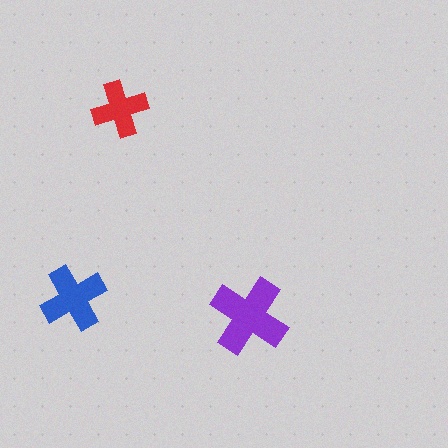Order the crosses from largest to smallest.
the purple one, the blue one, the red one.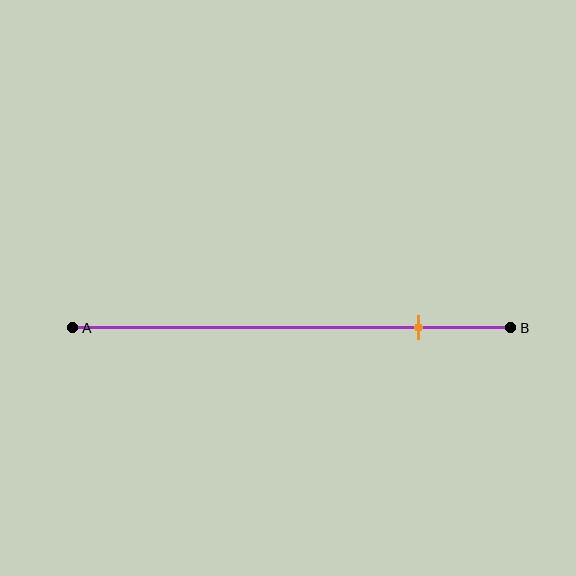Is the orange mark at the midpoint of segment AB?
No, the mark is at about 80% from A, not at the 50% midpoint.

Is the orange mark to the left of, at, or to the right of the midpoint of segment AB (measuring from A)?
The orange mark is to the right of the midpoint of segment AB.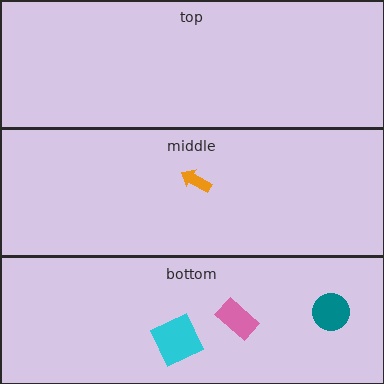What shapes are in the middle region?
The orange arrow.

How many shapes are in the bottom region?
3.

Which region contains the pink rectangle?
The bottom region.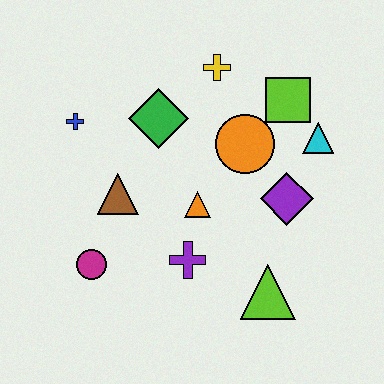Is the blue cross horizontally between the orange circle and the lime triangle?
No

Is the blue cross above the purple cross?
Yes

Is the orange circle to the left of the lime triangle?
Yes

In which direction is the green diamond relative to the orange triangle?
The green diamond is above the orange triangle.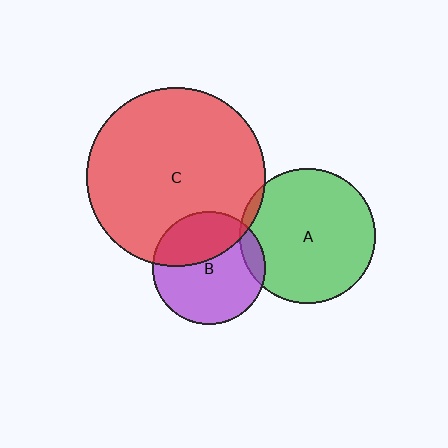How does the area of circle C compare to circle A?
Approximately 1.8 times.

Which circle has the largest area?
Circle C (red).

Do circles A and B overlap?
Yes.